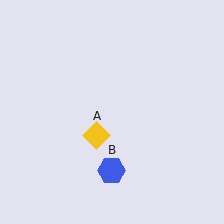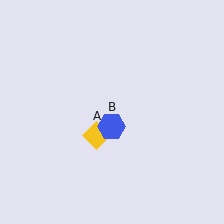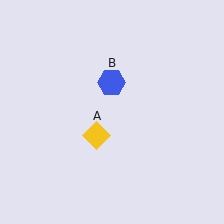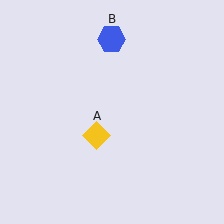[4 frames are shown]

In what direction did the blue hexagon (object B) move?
The blue hexagon (object B) moved up.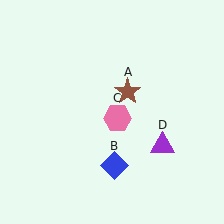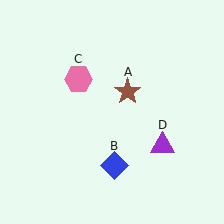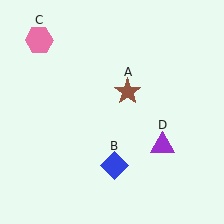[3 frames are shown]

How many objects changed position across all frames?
1 object changed position: pink hexagon (object C).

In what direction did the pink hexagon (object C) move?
The pink hexagon (object C) moved up and to the left.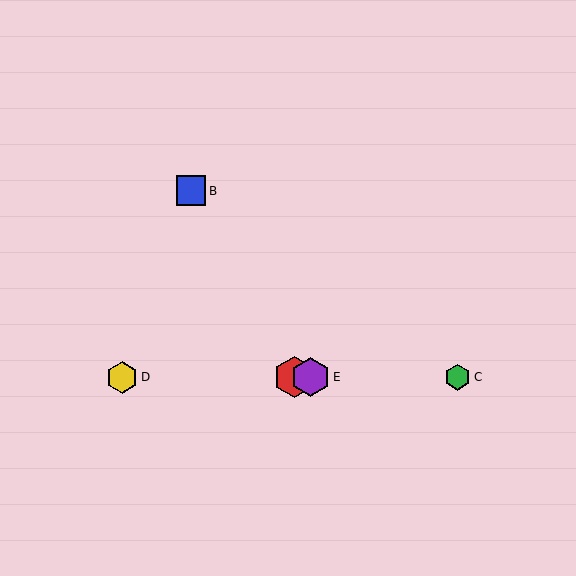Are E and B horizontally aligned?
No, E is at y≈377 and B is at y≈191.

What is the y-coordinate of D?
Object D is at y≈377.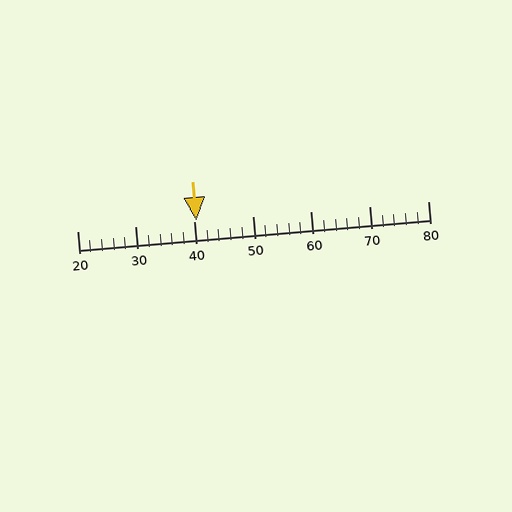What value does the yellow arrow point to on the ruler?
The yellow arrow points to approximately 40.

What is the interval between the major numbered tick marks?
The major tick marks are spaced 10 units apart.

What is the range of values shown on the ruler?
The ruler shows values from 20 to 80.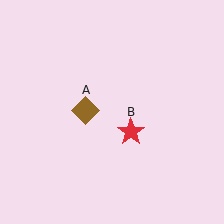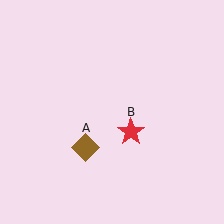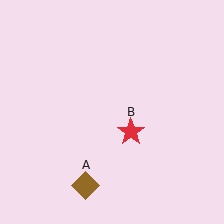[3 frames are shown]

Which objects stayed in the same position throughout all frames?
Red star (object B) remained stationary.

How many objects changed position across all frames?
1 object changed position: brown diamond (object A).